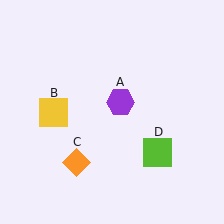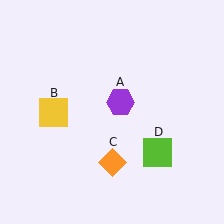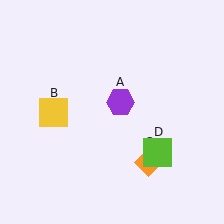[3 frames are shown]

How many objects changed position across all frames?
1 object changed position: orange diamond (object C).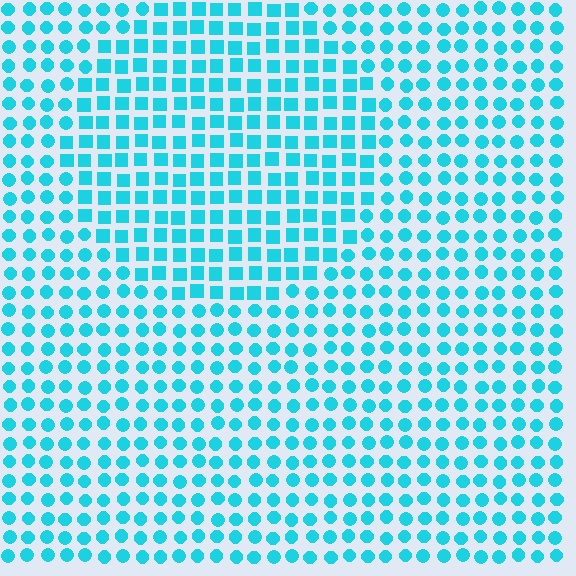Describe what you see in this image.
The image is filled with small cyan elements arranged in a uniform grid. A circle-shaped region contains squares, while the surrounding area contains circles. The boundary is defined purely by the change in element shape.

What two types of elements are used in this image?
The image uses squares inside the circle region and circles outside it.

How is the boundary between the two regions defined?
The boundary is defined by a change in element shape: squares inside vs. circles outside. All elements share the same color and spacing.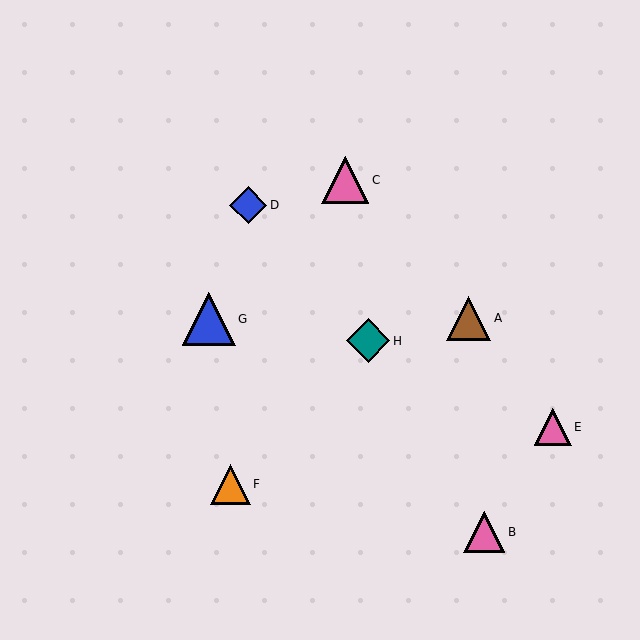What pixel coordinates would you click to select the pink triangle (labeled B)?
Click at (484, 532) to select the pink triangle B.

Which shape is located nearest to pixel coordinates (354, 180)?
The pink triangle (labeled C) at (345, 180) is nearest to that location.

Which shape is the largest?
The blue triangle (labeled G) is the largest.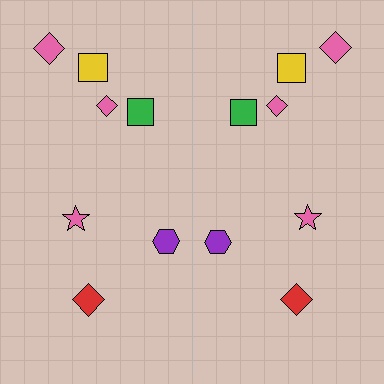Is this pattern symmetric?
Yes, this pattern has bilateral (reflection) symmetry.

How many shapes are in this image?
There are 14 shapes in this image.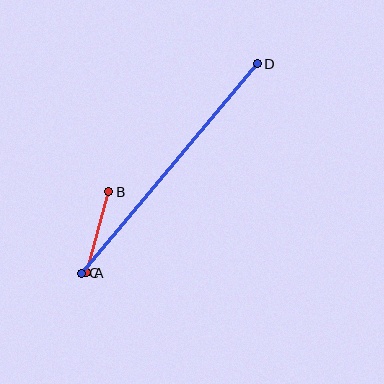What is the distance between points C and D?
The distance is approximately 273 pixels.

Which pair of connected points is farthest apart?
Points C and D are farthest apart.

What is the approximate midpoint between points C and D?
The midpoint is at approximately (170, 169) pixels.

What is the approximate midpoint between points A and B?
The midpoint is at approximately (98, 232) pixels.